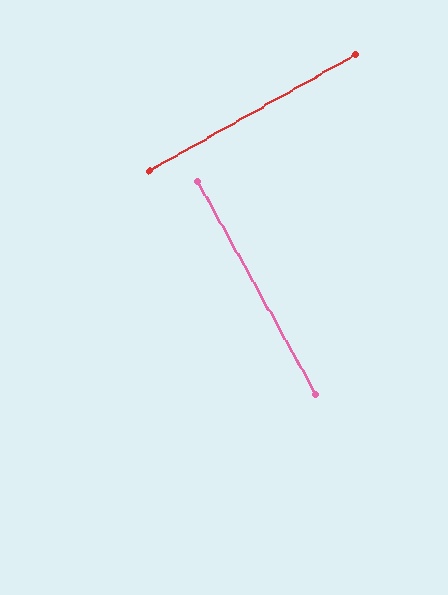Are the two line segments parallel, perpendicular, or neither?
Perpendicular — they meet at approximately 90°.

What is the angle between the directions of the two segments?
Approximately 90 degrees.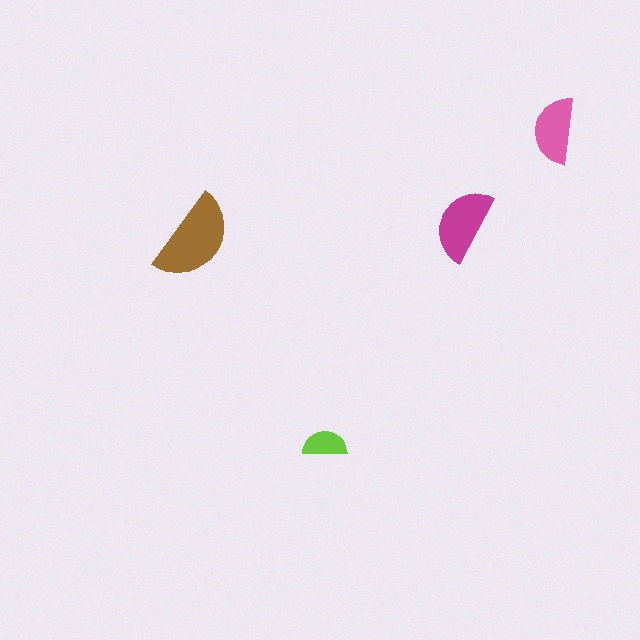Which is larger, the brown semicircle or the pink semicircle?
The brown one.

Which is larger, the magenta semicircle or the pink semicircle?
The magenta one.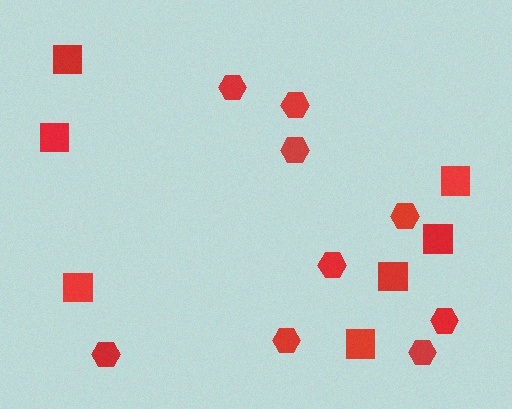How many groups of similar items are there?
There are 2 groups: one group of hexagons (9) and one group of squares (7).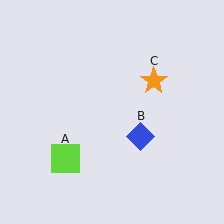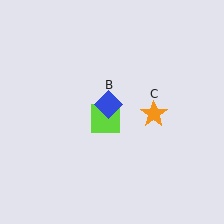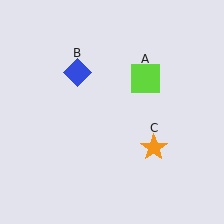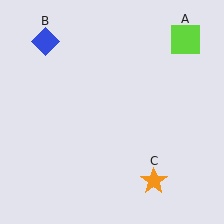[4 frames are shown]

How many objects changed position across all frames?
3 objects changed position: lime square (object A), blue diamond (object B), orange star (object C).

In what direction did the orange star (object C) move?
The orange star (object C) moved down.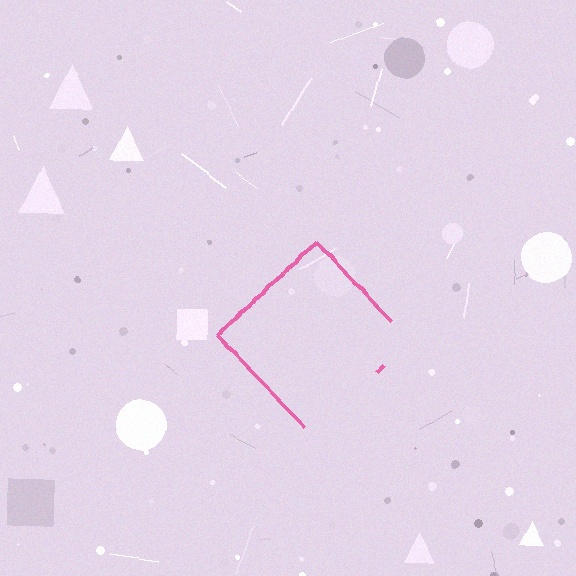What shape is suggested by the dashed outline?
The dashed outline suggests a diamond.